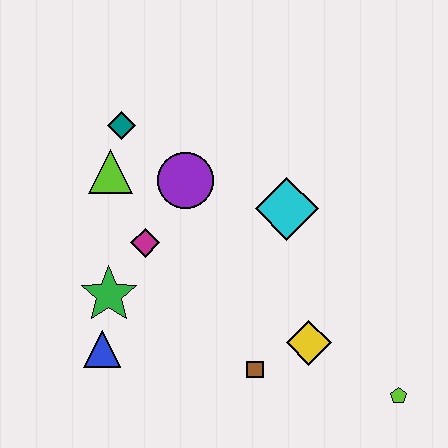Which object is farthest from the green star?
The lime pentagon is farthest from the green star.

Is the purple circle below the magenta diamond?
No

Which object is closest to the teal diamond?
The lime triangle is closest to the teal diamond.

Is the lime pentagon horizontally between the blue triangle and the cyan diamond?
No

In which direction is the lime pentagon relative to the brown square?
The lime pentagon is to the right of the brown square.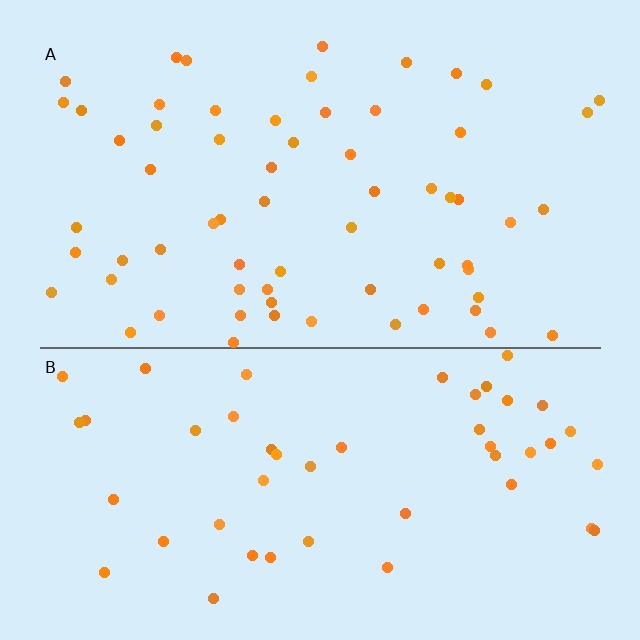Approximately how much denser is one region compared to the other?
Approximately 1.3× — region A over region B.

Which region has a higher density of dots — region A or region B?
A (the top).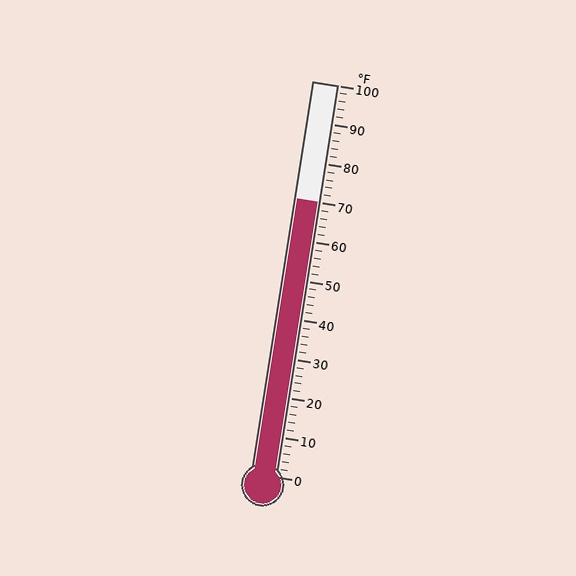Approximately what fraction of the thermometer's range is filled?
The thermometer is filled to approximately 70% of its range.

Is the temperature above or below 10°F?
The temperature is above 10°F.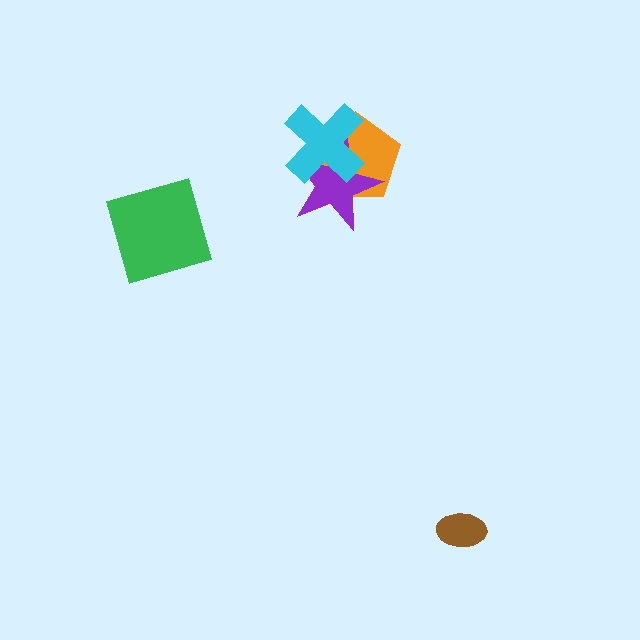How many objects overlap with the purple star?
2 objects overlap with the purple star.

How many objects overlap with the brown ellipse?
0 objects overlap with the brown ellipse.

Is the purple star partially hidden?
Yes, it is partially covered by another shape.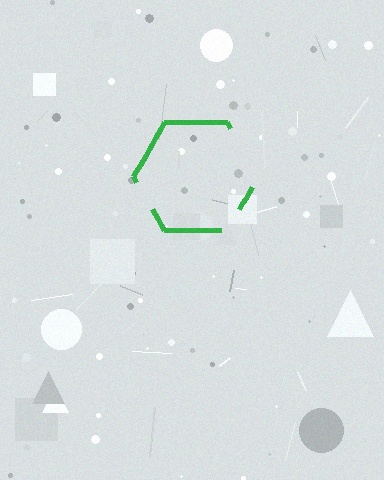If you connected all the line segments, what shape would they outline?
They would outline a hexagon.